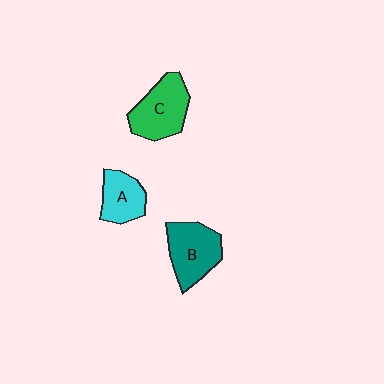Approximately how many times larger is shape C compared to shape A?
Approximately 1.4 times.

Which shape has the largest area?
Shape C (green).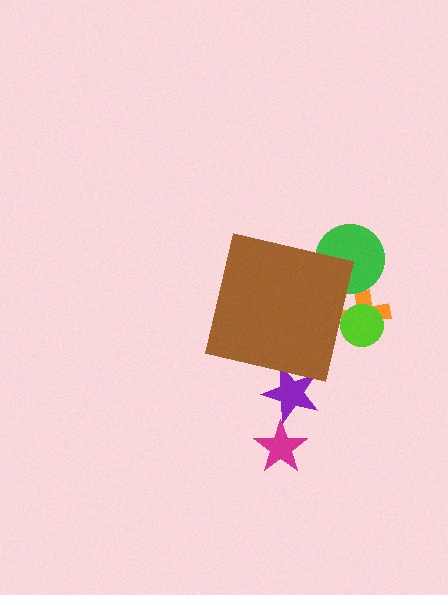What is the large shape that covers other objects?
A brown square.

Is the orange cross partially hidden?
Yes, the orange cross is partially hidden behind the brown square.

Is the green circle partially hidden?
Yes, the green circle is partially hidden behind the brown square.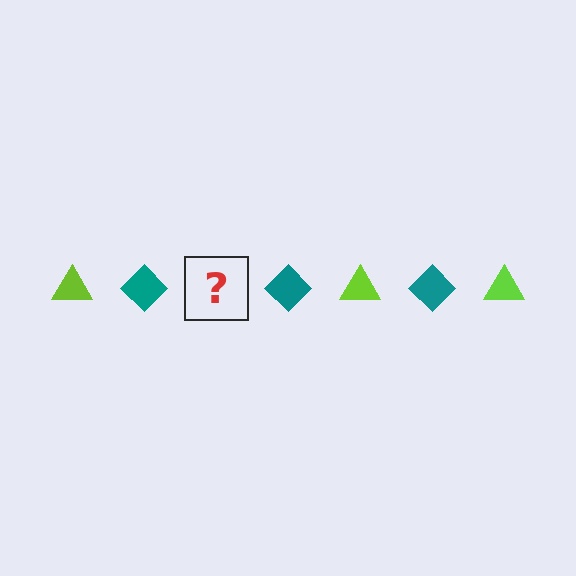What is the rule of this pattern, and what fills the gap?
The rule is that the pattern alternates between lime triangle and teal diamond. The gap should be filled with a lime triangle.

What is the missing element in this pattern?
The missing element is a lime triangle.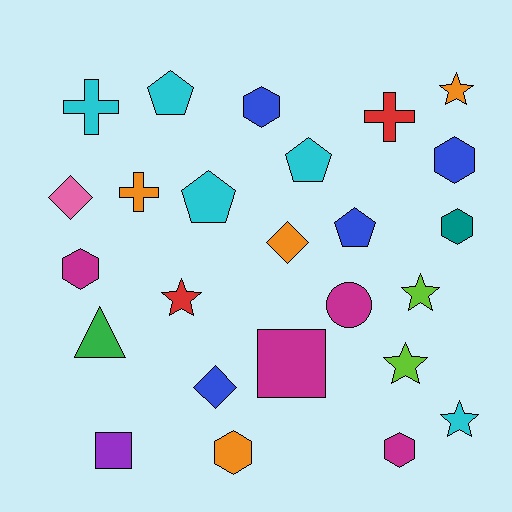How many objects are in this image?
There are 25 objects.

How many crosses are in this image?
There are 3 crosses.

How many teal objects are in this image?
There is 1 teal object.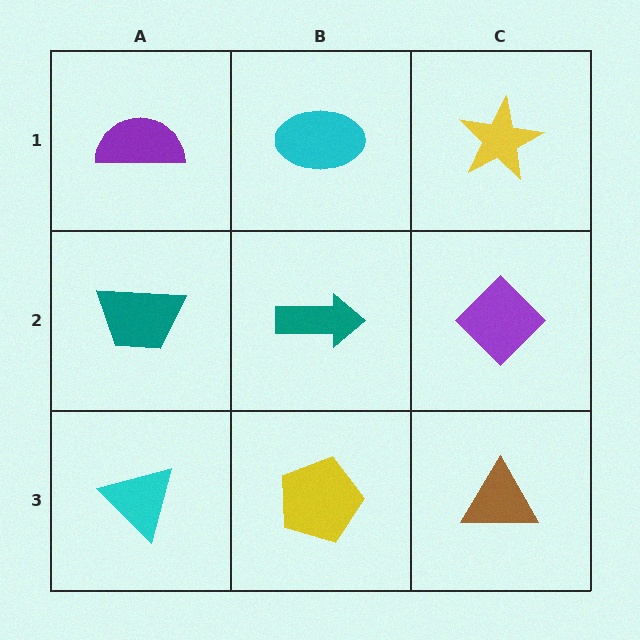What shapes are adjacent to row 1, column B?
A teal arrow (row 2, column B), a purple semicircle (row 1, column A), a yellow star (row 1, column C).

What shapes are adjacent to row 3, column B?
A teal arrow (row 2, column B), a cyan triangle (row 3, column A), a brown triangle (row 3, column C).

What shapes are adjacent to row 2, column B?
A cyan ellipse (row 1, column B), a yellow pentagon (row 3, column B), a teal trapezoid (row 2, column A), a purple diamond (row 2, column C).